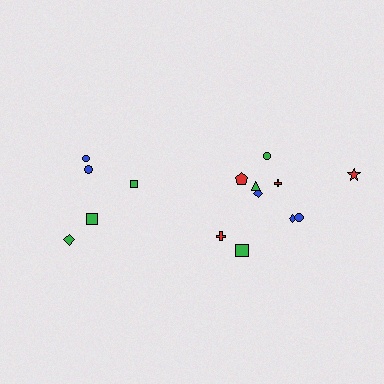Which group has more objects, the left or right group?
The right group.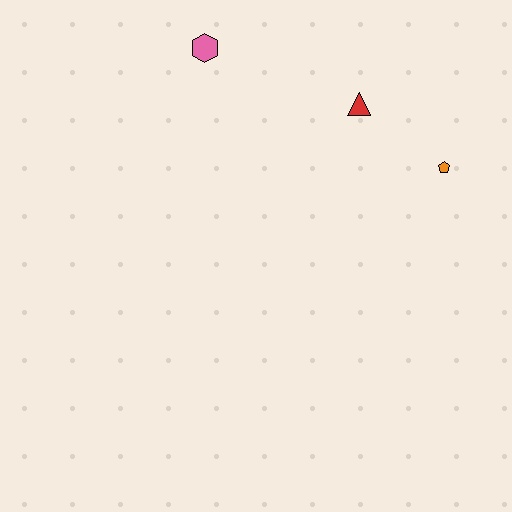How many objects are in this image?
There are 3 objects.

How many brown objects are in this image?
There are no brown objects.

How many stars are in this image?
There are no stars.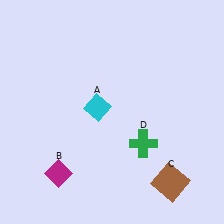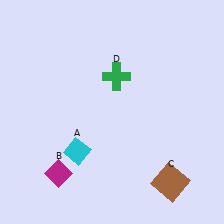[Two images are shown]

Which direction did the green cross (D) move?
The green cross (D) moved up.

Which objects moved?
The objects that moved are: the cyan diamond (A), the green cross (D).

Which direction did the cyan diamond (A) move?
The cyan diamond (A) moved down.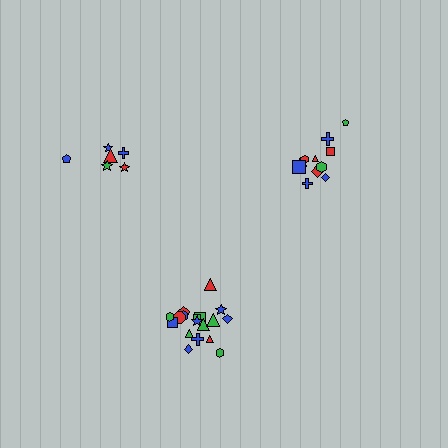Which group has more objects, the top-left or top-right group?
The top-right group.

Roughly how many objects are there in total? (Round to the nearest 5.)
Roughly 35 objects in total.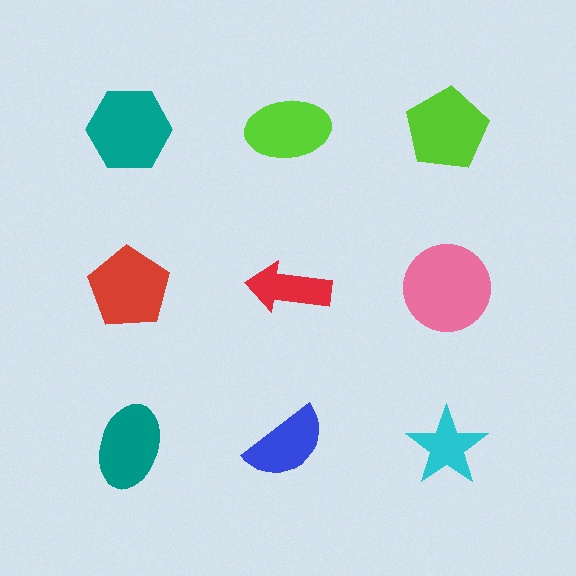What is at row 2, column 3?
A pink circle.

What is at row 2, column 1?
A red pentagon.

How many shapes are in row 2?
3 shapes.